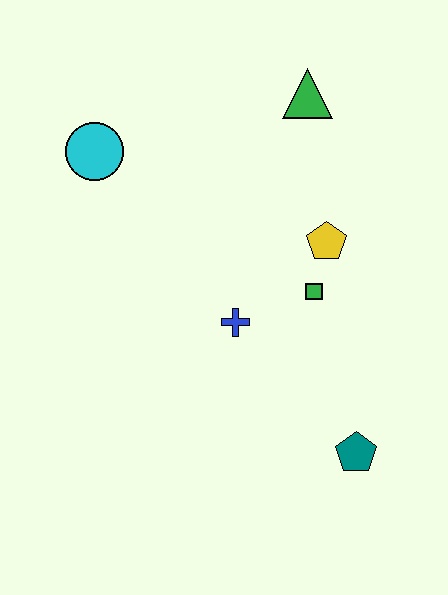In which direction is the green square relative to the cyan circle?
The green square is to the right of the cyan circle.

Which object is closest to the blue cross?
The green square is closest to the blue cross.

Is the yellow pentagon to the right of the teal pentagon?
No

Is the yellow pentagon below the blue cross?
No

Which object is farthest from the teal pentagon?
The cyan circle is farthest from the teal pentagon.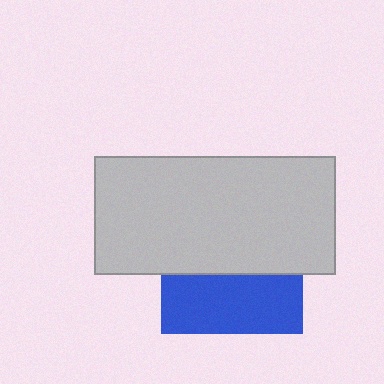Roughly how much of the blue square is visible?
A small part of it is visible (roughly 41%).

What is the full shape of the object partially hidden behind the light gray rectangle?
The partially hidden object is a blue square.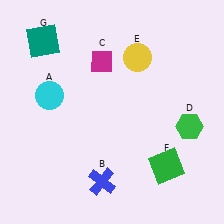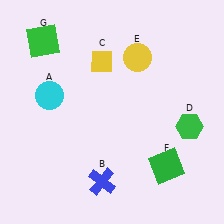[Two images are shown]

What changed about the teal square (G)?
In Image 1, G is teal. In Image 2, it changed to green.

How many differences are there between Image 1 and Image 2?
There are 2 differences between the two images.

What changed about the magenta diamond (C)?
In Image 1, C is magenta. In Image 2, it changed to yellow.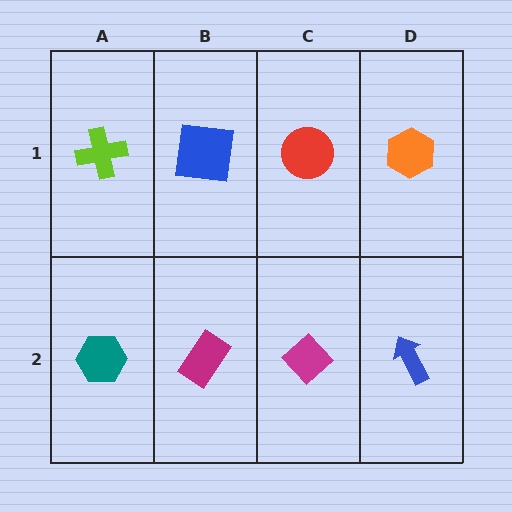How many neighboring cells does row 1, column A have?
2.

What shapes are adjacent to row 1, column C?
A magenta diamond (row 2, column C), a blue square (row 1, column B), an orange hexagon (row 1, column D).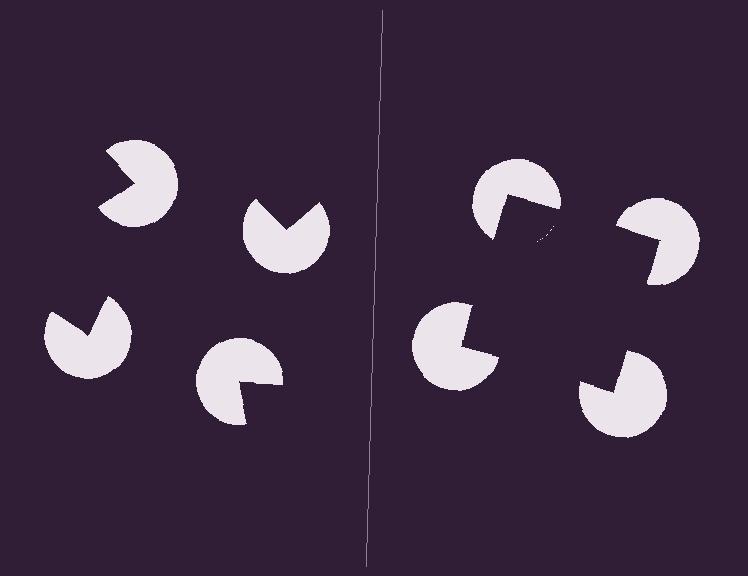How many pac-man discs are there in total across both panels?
8 — 4 on each side.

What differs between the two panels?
The pac-man discs are positioned identically on both sides; only the wedge orientations differ. On the right they align to a square; on the left they are misaligned.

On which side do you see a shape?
An illusory square appears on the right side. On the left side the wedge cuts are rotated, so no coherent shape forms.